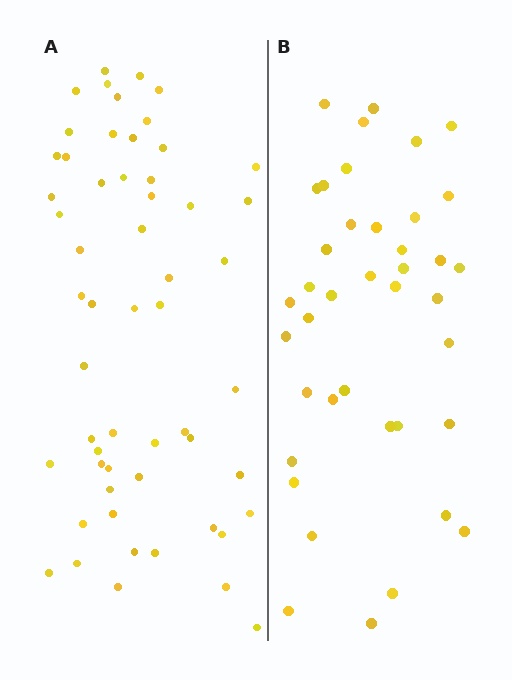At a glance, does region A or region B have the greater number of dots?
Region A (the left region) has more dots.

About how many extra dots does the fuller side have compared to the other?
Region A has approximately 15 more dots than region B.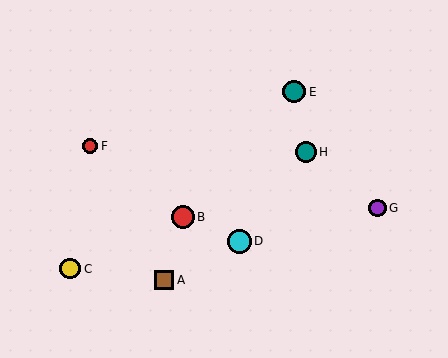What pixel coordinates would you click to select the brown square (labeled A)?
Click at (164, 280) to select the brown square A.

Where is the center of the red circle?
The center of the red circle is at (183, 217).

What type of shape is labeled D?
Shape D is a cyan circle.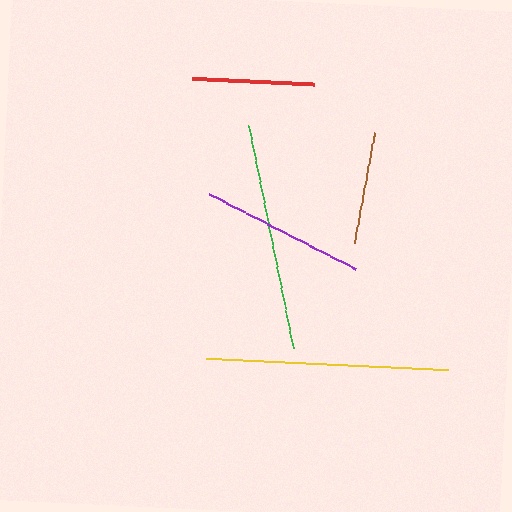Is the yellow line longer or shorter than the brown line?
The yellow line is longer than the brown line.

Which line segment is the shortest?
The brown line is the shortest at approximately 112 pixels.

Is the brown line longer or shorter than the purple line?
The purple line is longer than the brown line.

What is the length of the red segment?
The red segment is approximately 123 pixels long.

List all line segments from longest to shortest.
From longest to shortest: yellow, green, purple, red, brown.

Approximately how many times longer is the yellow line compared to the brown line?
The yellow line is approximately 2.2 times the length of the brown line.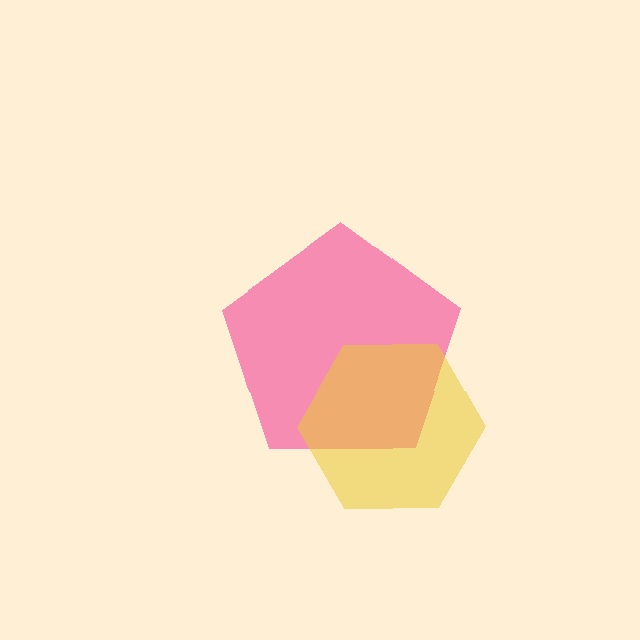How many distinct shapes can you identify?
There are 2 distinct shapes: a pink pentagon, a yellow hexagon.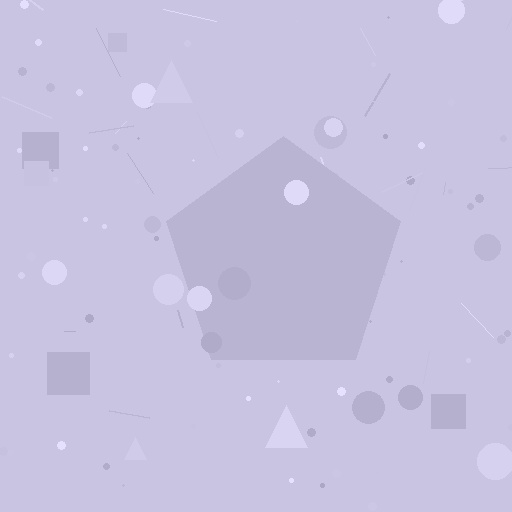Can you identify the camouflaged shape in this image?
The camouflaged shape is a pentagon.